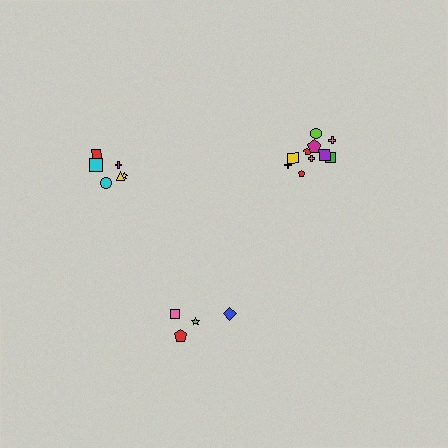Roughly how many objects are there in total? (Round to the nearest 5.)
Roughly 20 objects in total.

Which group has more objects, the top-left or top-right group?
The top-right group.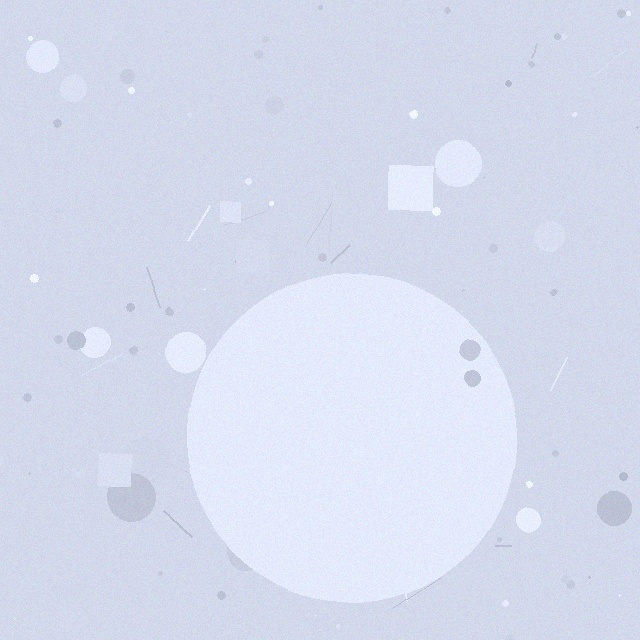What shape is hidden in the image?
A circle is hidden in the image.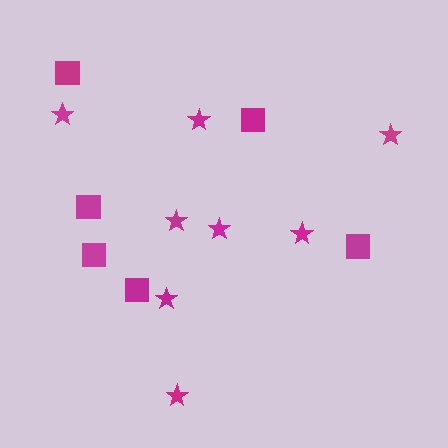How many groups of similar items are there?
There are 2 groups: one group of squares (6) and one group of stars (8).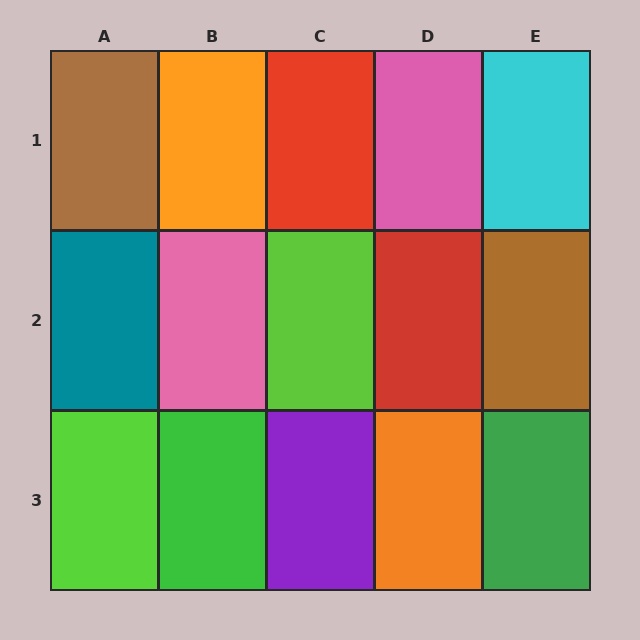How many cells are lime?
2 cells are lime.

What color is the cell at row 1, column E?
Cyan.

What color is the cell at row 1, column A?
Brown.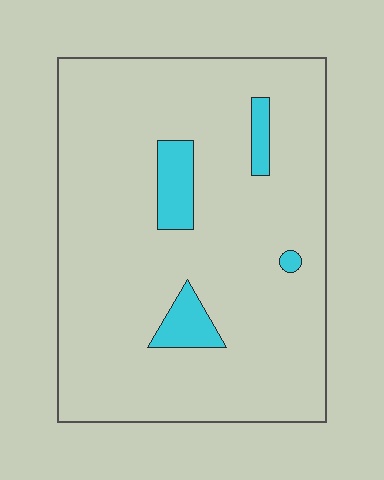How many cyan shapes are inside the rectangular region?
4.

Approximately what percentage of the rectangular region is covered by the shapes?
Approximately 10%.